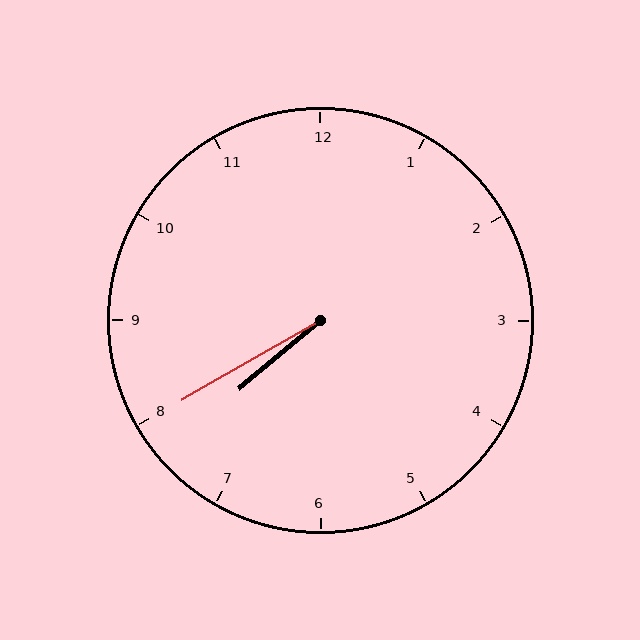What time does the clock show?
7:40.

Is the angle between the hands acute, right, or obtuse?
It is acute.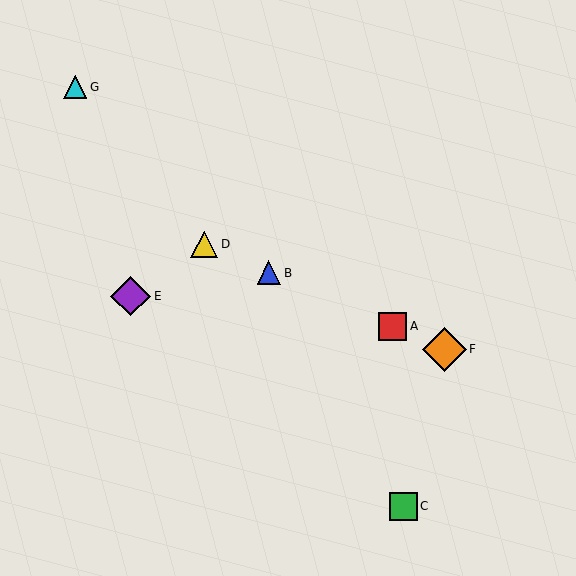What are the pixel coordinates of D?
Object D is at (204, 244).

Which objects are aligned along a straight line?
Objects A, B, D, F are aligned along a straight line.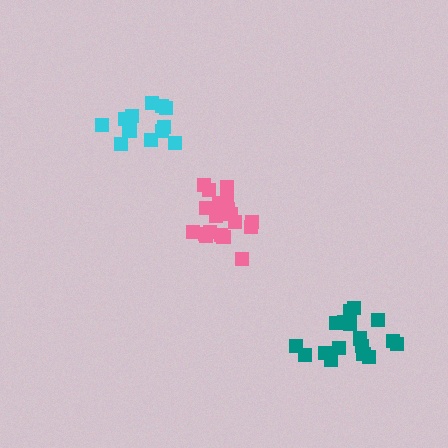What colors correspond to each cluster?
The clusters are colored: pink, teal, cyan.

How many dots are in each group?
Group 1: 19 dots, Group 2: 18 dots, Group 3: 13 dots (50 total).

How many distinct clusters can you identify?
There are 3 distinct clusters.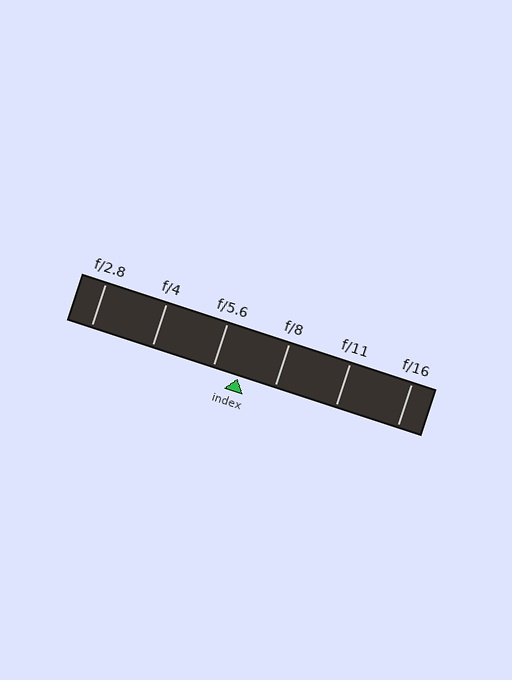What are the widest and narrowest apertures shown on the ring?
The widest aperture shown is f/2.8 and the narrowest is f/16.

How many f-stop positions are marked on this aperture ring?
There are 6 f-stop positions marked.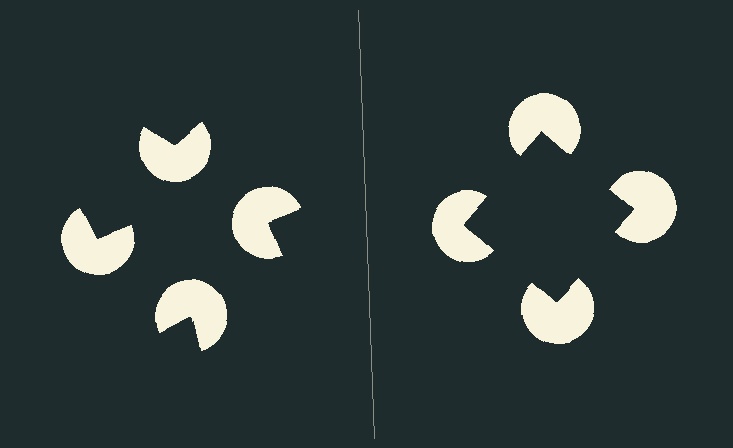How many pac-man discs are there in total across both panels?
8 — 4 on each side.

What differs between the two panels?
The pac-man discs are positioned identically on both sides; only the wedge orientations differ. On the right they align to a square; on the left they are misaligned.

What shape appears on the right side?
An illusory square.